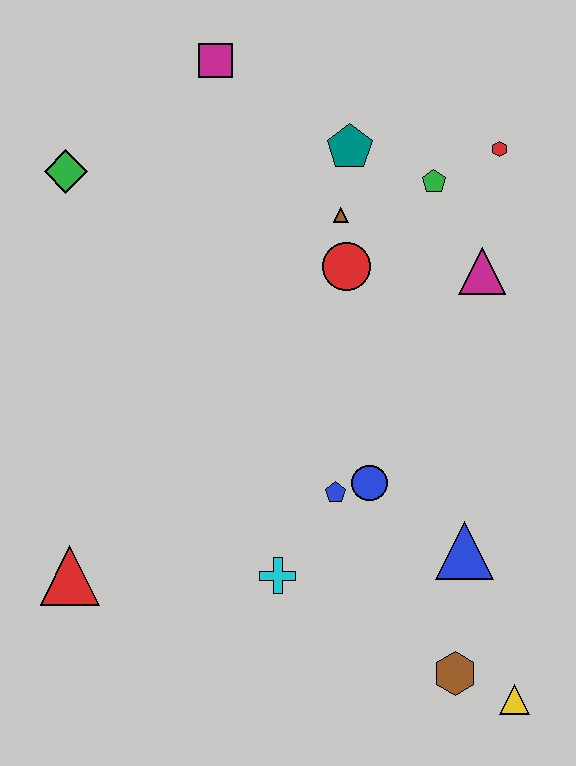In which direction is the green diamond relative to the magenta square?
The green diamond is to the left of the magenta square.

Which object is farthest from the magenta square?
The yellow triangle is farthest from the magenta square.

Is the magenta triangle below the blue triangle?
No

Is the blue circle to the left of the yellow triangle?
Yes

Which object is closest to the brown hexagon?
The yellow triangle is closest to the brown hexagon.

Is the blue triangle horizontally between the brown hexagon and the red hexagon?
Yes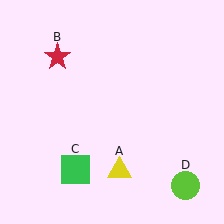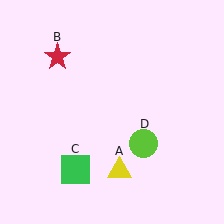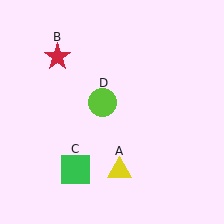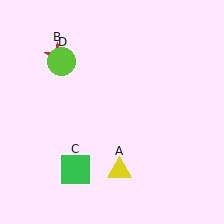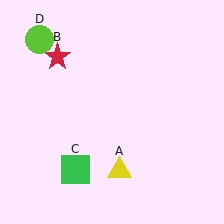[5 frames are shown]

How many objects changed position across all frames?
1 object changed position: lime circle (object D).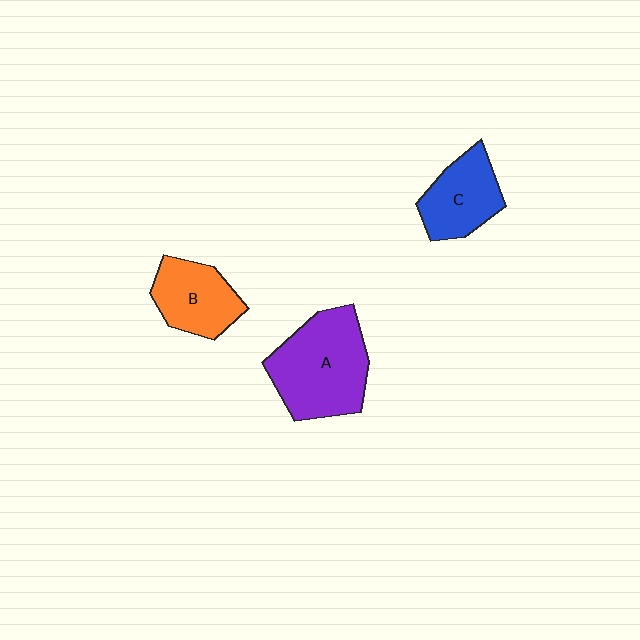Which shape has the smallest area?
Shape C (blue).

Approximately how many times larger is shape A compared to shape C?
Approximately 1.6 times.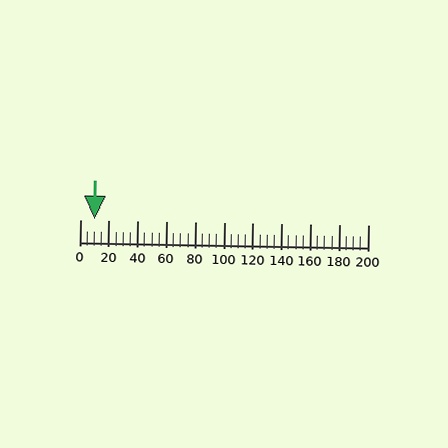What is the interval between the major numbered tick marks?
The major tick marks are spaced 20 units apart.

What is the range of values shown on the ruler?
The ruler shows values from 0 to 200.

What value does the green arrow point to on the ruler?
The green arrow points to approximately 10.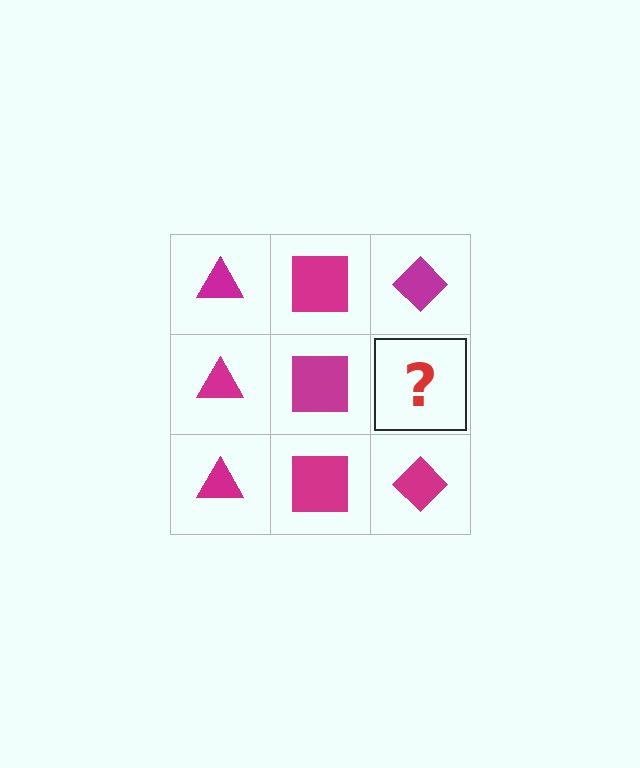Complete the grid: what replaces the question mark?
The question mark should be replaced with a magenta diamond.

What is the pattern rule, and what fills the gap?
The rule is that each column has a consistent shape. The gap should be filled with a magenta diamond.